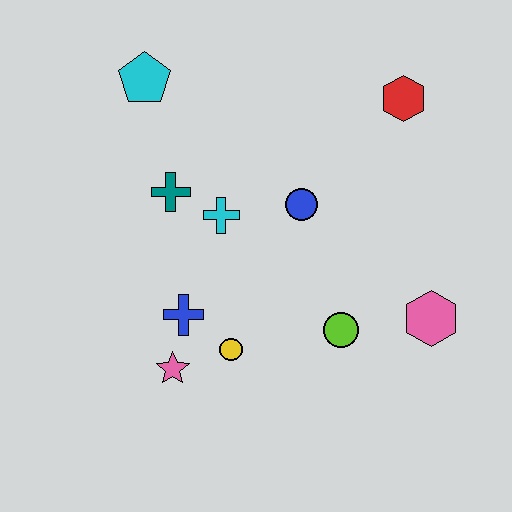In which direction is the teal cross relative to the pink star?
The teal cross is above the pink star.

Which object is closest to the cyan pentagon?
The teal cross is closest to the cyan pentagon.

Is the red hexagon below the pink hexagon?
No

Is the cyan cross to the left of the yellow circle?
Yes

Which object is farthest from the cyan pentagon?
The pink hexagon is farthest from the cyan pentagon.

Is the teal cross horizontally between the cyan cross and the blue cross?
No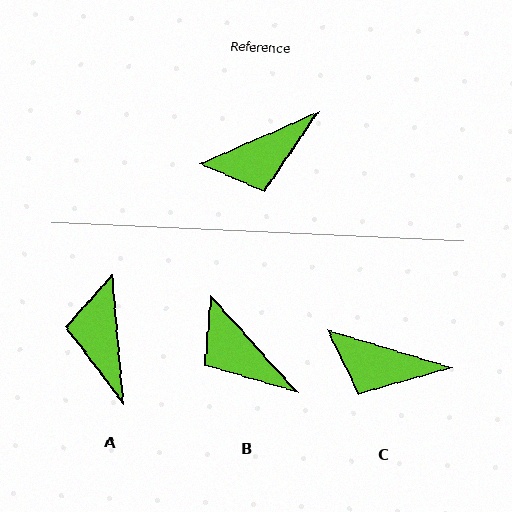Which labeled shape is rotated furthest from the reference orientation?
A, about 109 degrees away.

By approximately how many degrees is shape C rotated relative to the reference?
Approximately 40 degrees clockwise.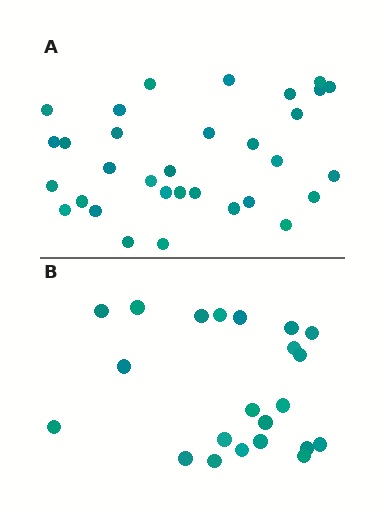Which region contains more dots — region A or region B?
Region A (the top region) has more dots.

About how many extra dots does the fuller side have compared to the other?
Region A has roughly 10 or so more dots than region B.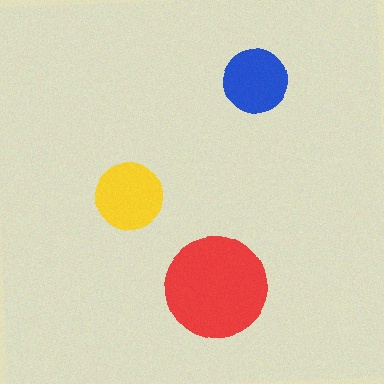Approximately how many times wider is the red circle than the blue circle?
About 1.5 times wider.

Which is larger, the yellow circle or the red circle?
The red one.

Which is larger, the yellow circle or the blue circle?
The yellow one.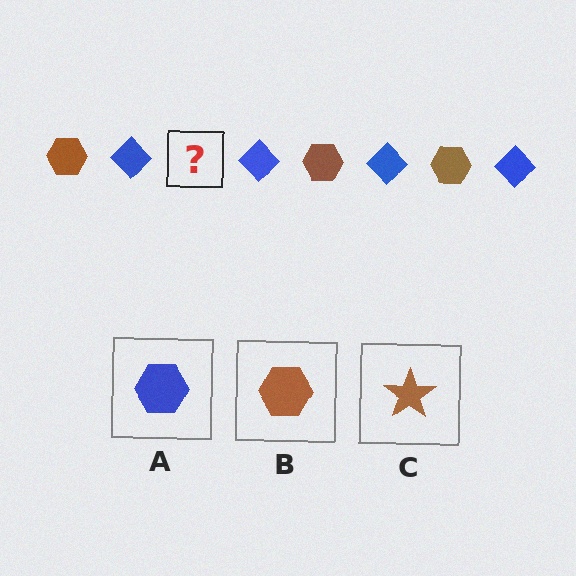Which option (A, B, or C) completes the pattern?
B.